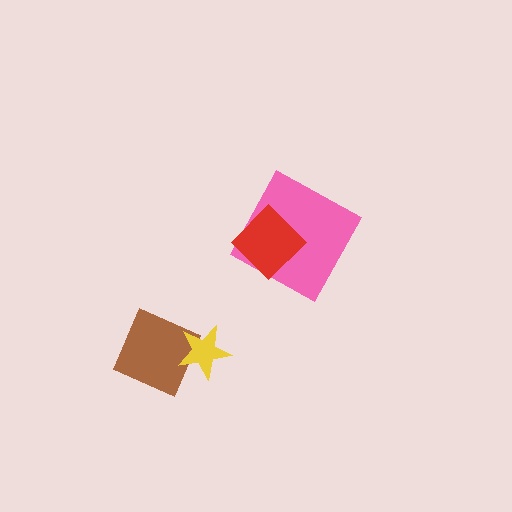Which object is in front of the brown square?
The yellow star is in front of the brown square.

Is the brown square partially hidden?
Yes, it is partially covered by another shape.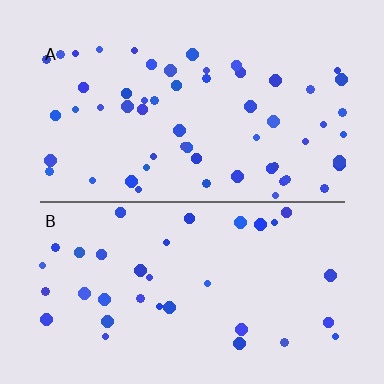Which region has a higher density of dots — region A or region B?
A (the top).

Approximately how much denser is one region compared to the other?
Approximately 1.6× — region A over region B.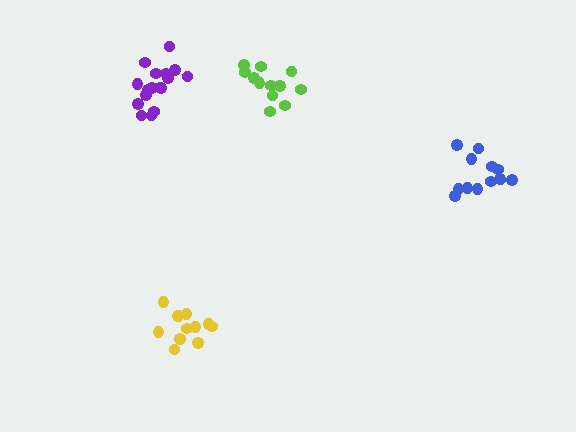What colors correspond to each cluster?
The clusters are colored: purple, yellow, lime, blue.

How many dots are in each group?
Group 1: 17 dots, Group 2: 12 dots, Group 3: 12 dots, Group 4: 13 dots (54 total).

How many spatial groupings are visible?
There are 4 spatial groupings.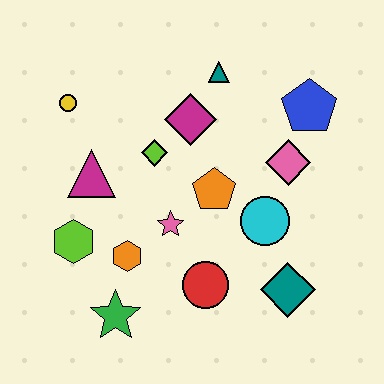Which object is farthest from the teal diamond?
The yellow circle is farthest from the teal diamond.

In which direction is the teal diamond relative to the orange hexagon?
The teal diamond is to the right of the orange hexagon.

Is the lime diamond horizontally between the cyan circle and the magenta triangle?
Yes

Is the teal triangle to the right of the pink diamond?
No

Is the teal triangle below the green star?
No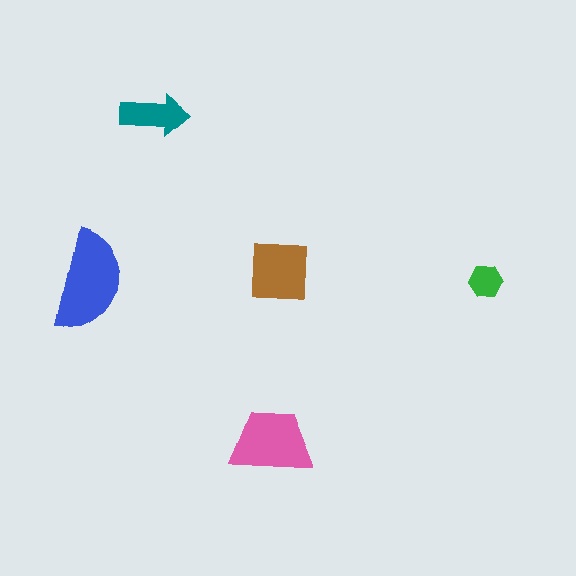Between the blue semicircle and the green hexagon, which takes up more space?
The blue semicircle.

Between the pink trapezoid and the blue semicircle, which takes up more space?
The blue semicircle.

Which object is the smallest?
The green hexagon.